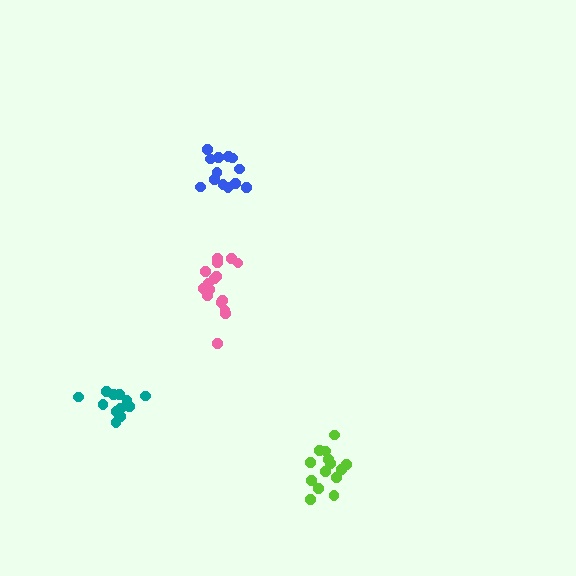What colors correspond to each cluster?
The clusters are colored: pink, blue, lime, teal.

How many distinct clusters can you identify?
There are 4 distinct clusters.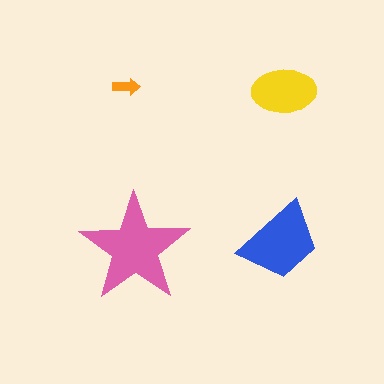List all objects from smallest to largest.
The orange arrow, the yellow ellipse, the blue trapezoid, the pink star.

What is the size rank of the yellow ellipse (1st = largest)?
3rd.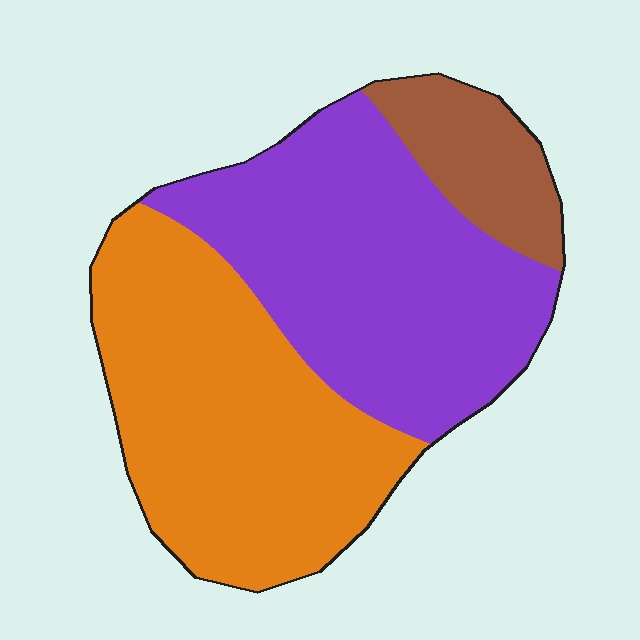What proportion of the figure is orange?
Orange covers roughly 45% of the figure.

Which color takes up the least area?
Brown, at roughly 10%.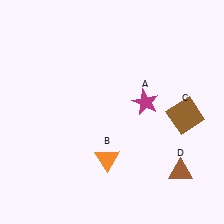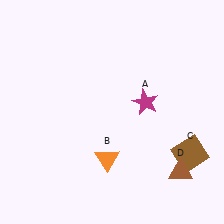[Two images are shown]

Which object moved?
The brown square (C) moved down.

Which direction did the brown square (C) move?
The brown square (C) moved down.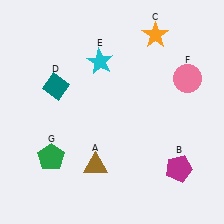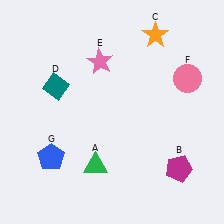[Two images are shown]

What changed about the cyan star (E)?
In Image 1, E is cyan. In Image 2, it changed to pink.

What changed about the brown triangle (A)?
In Image 1, A is brown. In Image 2, it changed to green.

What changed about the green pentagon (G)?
In Image 1, G is green. In Image 2, it changed to blue.